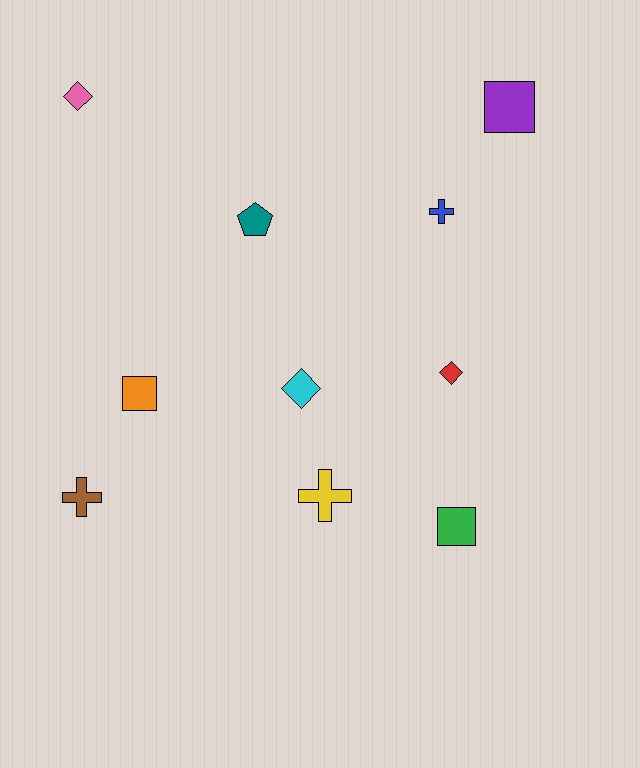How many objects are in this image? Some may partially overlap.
There are 10 objects.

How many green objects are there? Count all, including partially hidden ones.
There is 1 green object.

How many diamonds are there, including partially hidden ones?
There are 3 diamonds.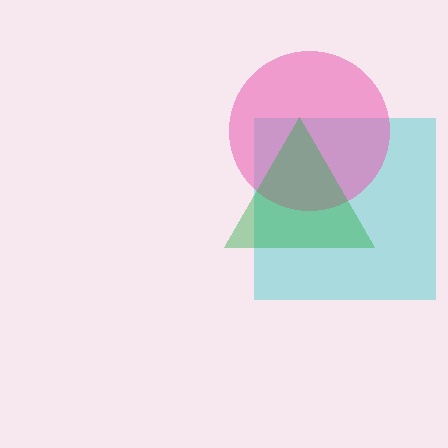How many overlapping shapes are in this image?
There are 3 overlapping shapes in the image.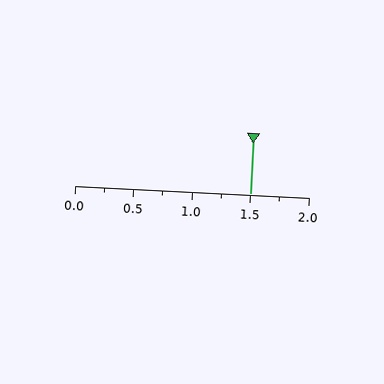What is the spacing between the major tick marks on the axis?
The major ticks are spaced 0.5 apart.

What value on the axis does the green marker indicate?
The marker indicates approximately 1.5.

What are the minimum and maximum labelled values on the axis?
The axis runs from 0.0 to 2.0.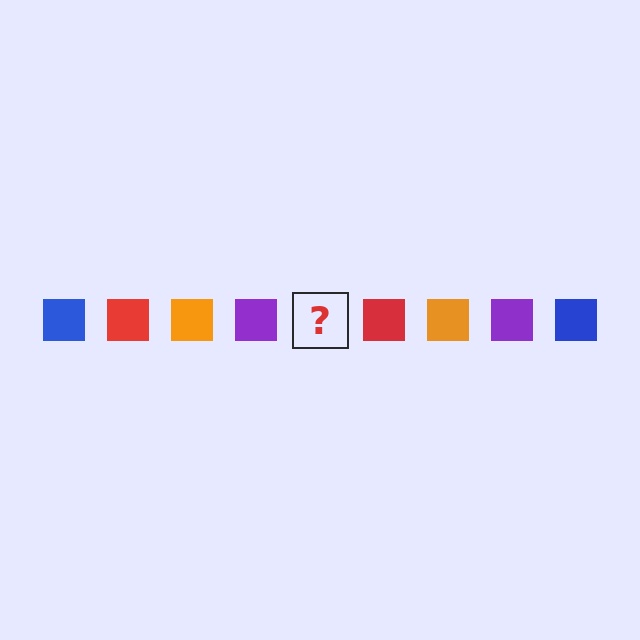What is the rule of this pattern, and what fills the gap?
The rule is that the pattern cycles through blue, red, orange, purple squares. The gap should be filled with a blue square.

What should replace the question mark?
The question mark should be replaced with a blue square.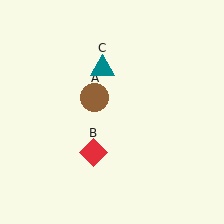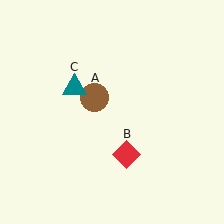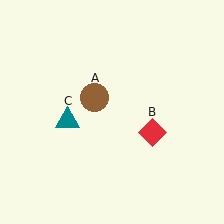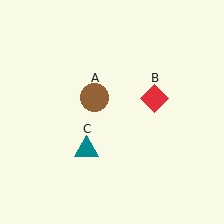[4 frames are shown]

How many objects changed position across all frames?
2 objects changed position: red diamond (object B), teal triangle (object C).